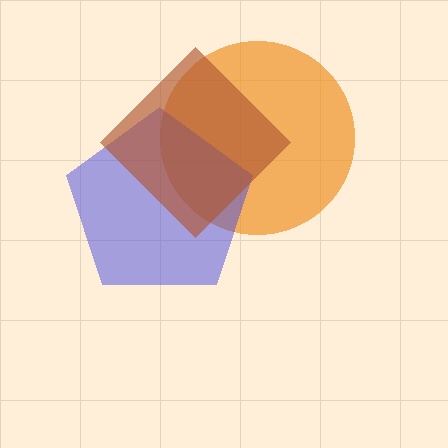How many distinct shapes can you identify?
There are 3 distinct shapes: an orange circle, a blue pentagon, a brown diamond.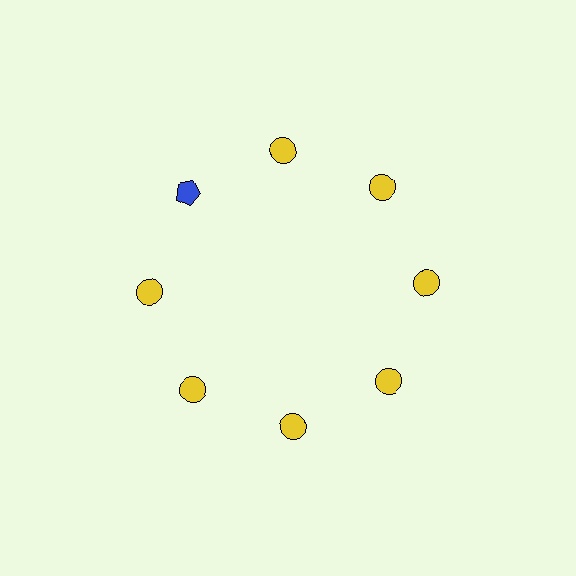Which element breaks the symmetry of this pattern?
The blue pentagon at roughly the 10 o'clock position breaks the symmetry. All other shapes are yellow circles.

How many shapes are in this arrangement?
There are 8 shapes arranged in a ring pattern.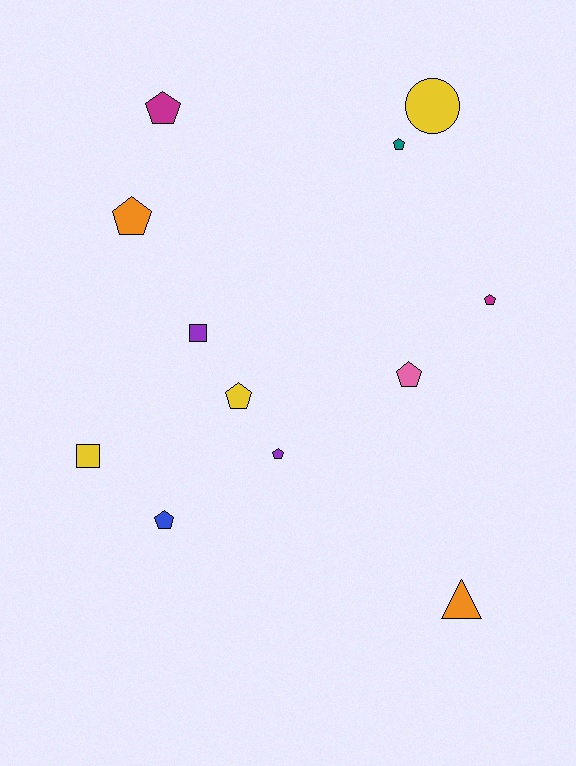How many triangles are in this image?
There is 1 triangle.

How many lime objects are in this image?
There are no lime objects.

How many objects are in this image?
There are 12 objects.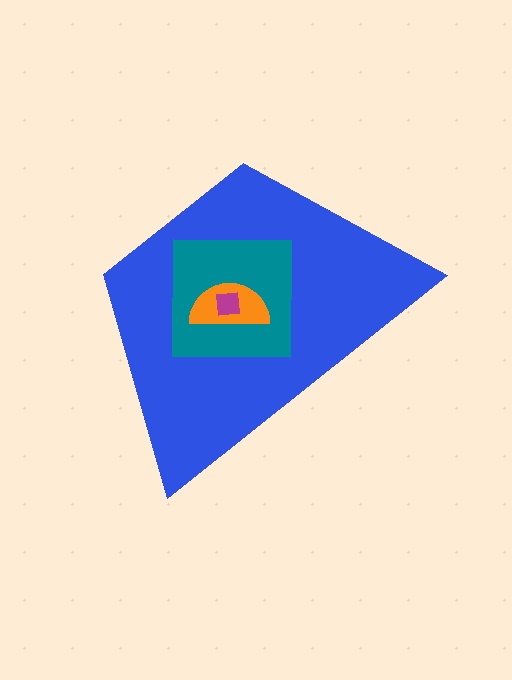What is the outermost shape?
The blue trapezoid.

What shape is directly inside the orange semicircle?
The magenta square.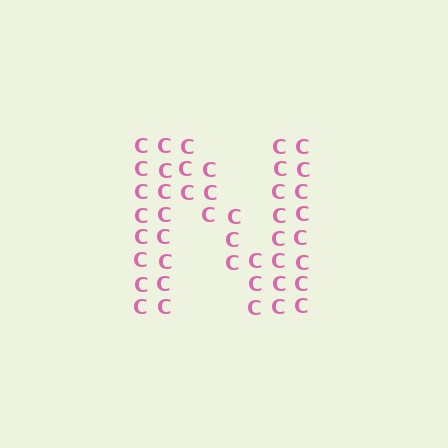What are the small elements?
The small elements are letter C's.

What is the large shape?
The large shape is the letter N.